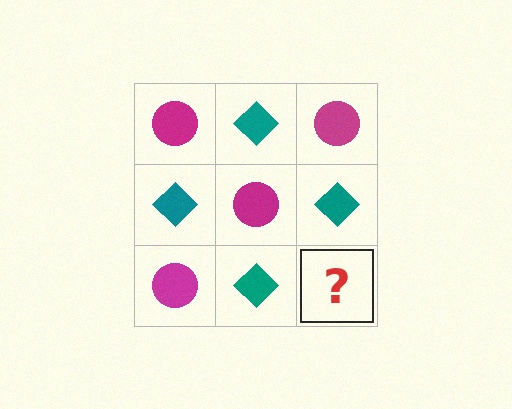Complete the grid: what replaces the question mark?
The question mark should be replaced with a magenta circle.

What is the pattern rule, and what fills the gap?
The rule is that it alternates magenta circle and teal diamond in a checkerboard pattern. The gap should be filled with a magenta circle.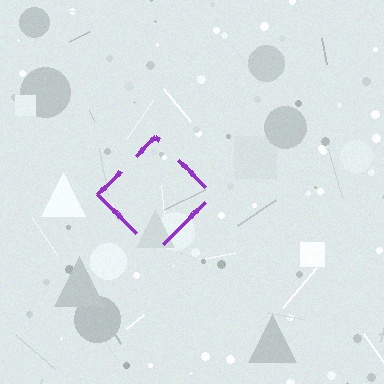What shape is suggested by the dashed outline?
The dashed outline suggests a diamond.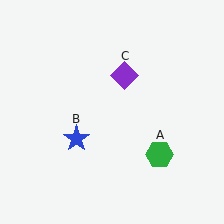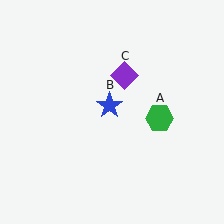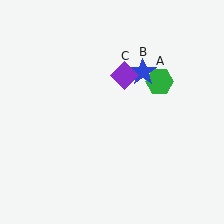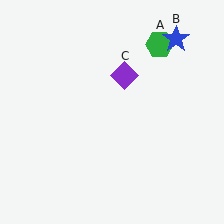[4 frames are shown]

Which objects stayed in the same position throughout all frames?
Purple diamond (object C) remained stationary.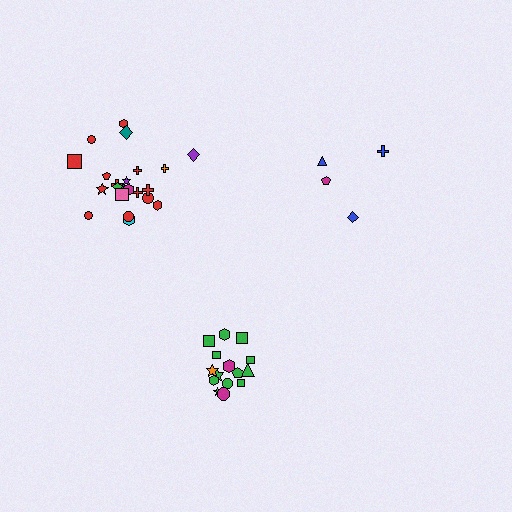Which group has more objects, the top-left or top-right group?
The top-left group.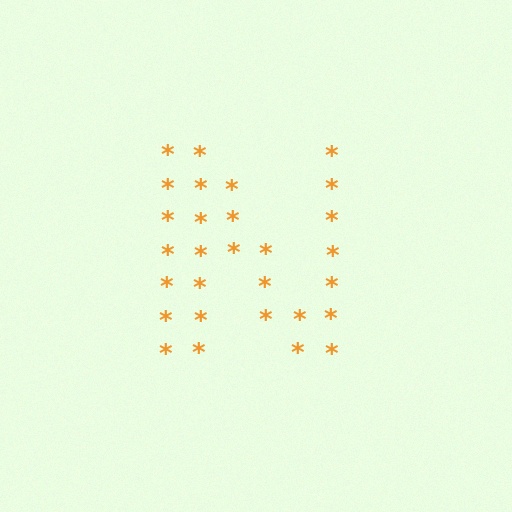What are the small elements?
The small elements are asterisks.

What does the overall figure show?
The overall figure shows the letter N.